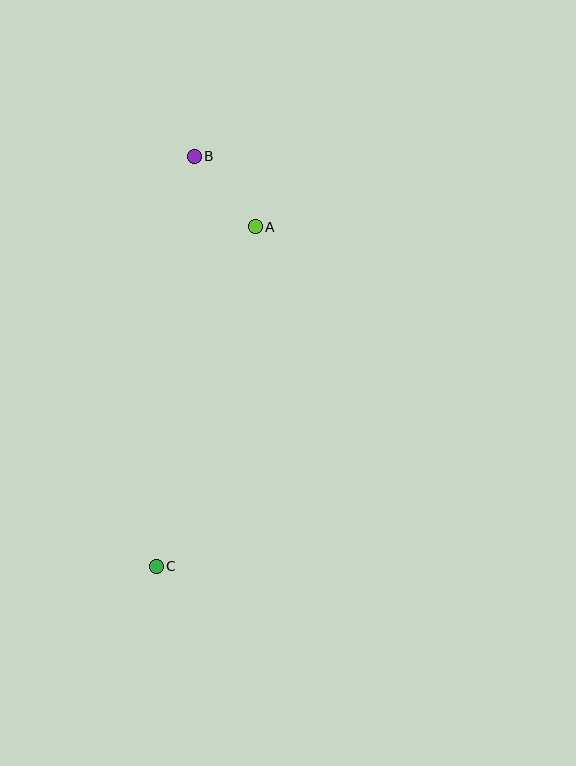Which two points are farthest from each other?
Points B and C are farthest from each other.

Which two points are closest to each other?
Points A and B are closest to each other.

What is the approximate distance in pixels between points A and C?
The distance between A and C is approximately 354 pixels.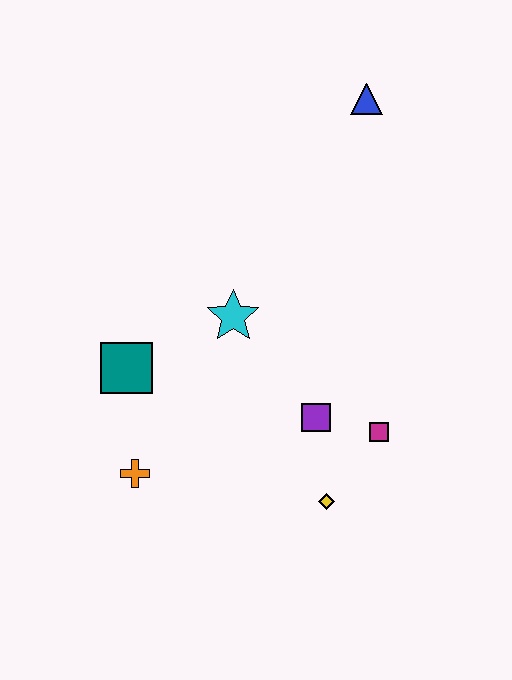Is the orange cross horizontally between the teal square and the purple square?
Yes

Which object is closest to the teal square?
The orange cross is closest to the teal square.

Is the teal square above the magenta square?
Yes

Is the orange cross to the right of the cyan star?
No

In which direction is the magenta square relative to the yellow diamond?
The magenta square is above the yellow diamond.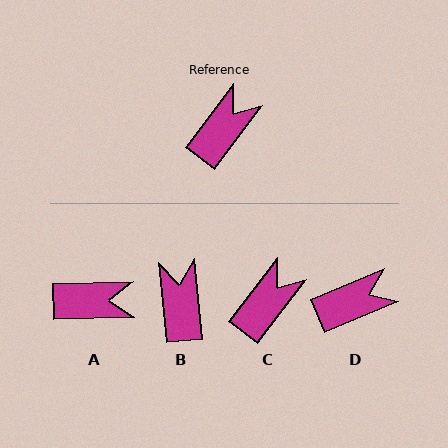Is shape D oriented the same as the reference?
No, it is off by about 30 degrees.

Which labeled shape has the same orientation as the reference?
C.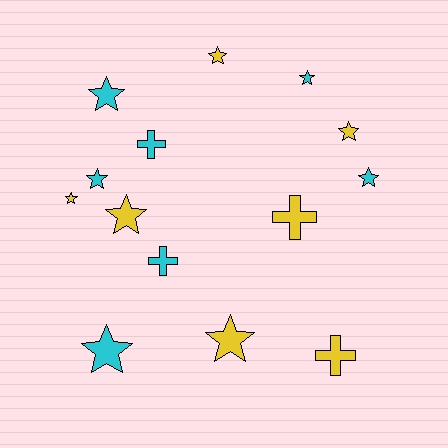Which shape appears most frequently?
Star, with 10 objects.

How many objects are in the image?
There are 14 objects.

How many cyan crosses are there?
There are 2 cyan crosses.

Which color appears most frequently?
Yellow, with 7 objects.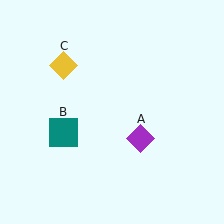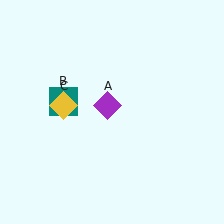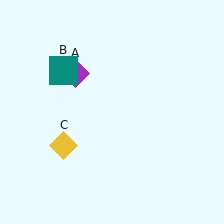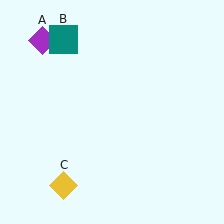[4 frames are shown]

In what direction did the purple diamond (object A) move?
The purple diamond (object A) moved up and to the left.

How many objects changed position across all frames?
3 objects changed position: purple diamond (object A), teal square (object B), yellow diamond (object C).